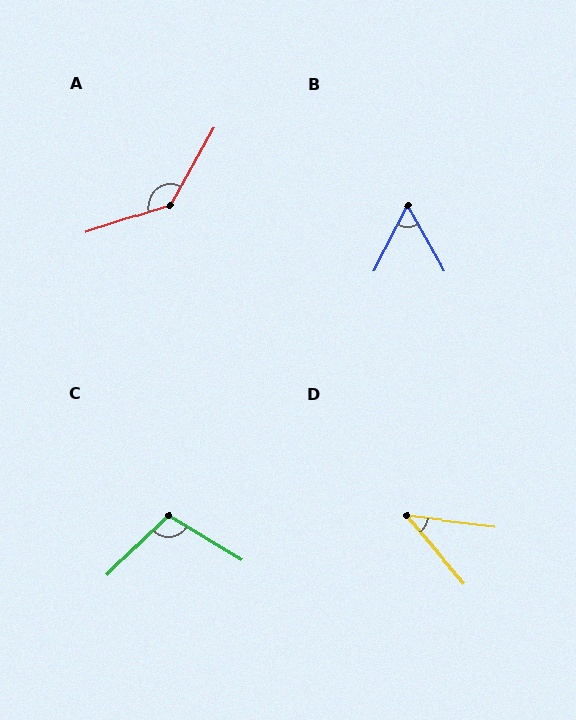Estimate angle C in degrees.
Approximately 104 degrees.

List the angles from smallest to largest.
D (43°), B (57°), C (104°), A (138°).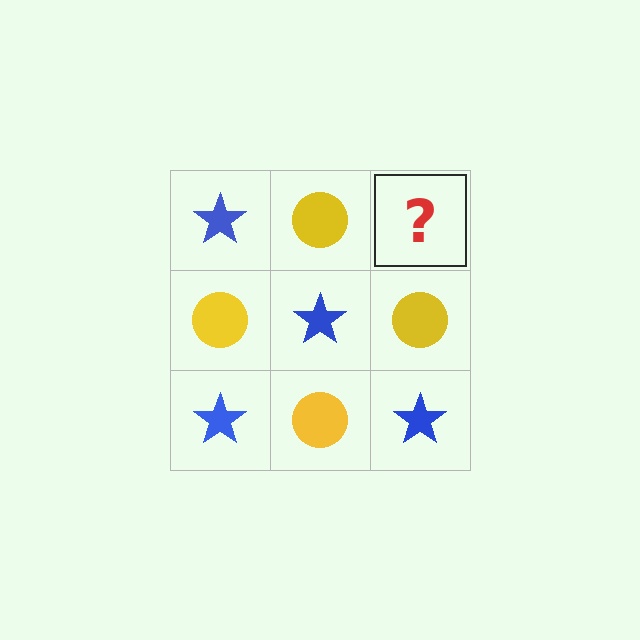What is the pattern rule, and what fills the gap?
The rule is that it alternates blue star and yellow circle in a checkerboard pattern. The gap should be filled with a blue star.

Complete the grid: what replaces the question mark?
The question mark should be replaced with a blue star.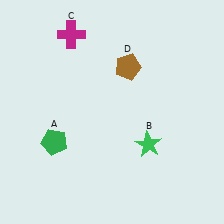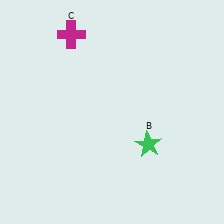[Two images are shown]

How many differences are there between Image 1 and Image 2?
There are 2 differences between the two images.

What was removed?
The brown pentagon (D), the green pentagon (A) were removed in Image 2.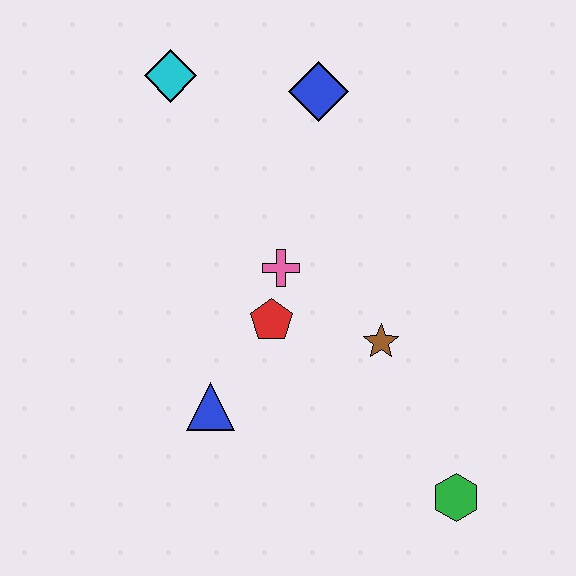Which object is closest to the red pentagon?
The pink cross is closest to the red pentagon.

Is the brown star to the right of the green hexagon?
No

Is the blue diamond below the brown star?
No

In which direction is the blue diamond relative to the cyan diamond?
The blue diamond is to the right of the cyan diamond.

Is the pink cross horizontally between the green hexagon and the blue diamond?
No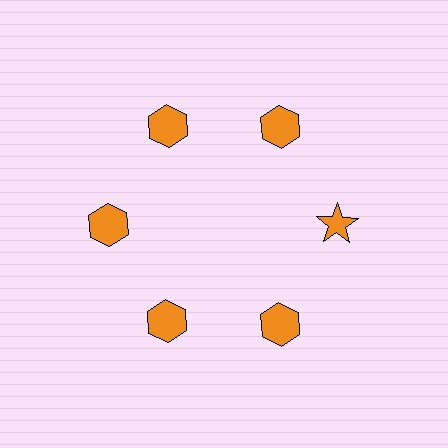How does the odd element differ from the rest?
It has a different shape: star instead of hexagon.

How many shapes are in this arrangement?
There are 6 shapes arranged in a ring pattern.